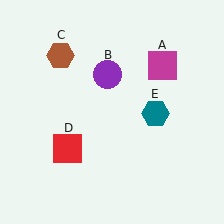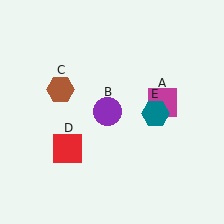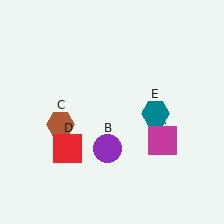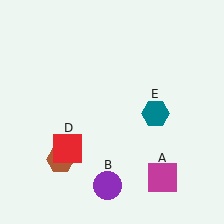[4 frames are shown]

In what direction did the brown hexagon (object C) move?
The brown hexagon (object C) moved down.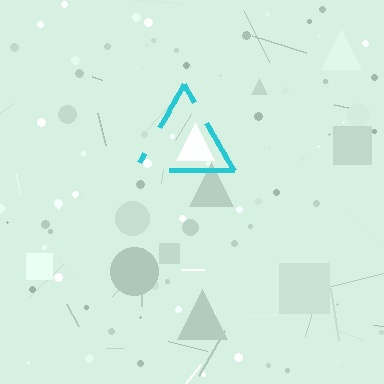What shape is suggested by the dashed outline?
The dashed outline suggests a triangle.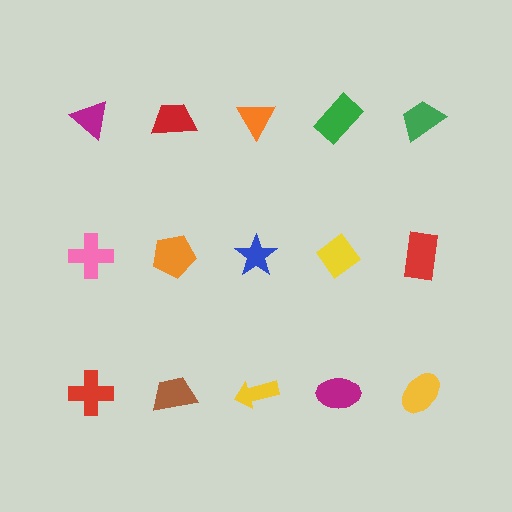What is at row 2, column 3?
A blue star.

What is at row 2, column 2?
An orange pentagon.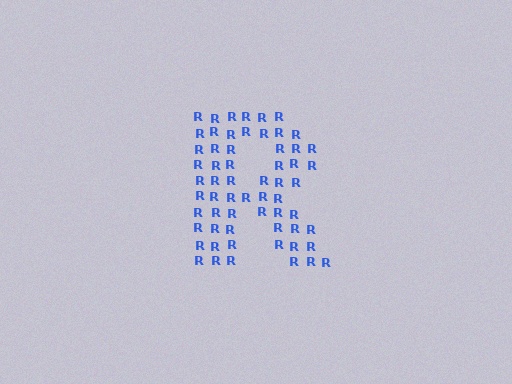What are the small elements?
The small elements are letter R's.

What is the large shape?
The large shape is the letter R.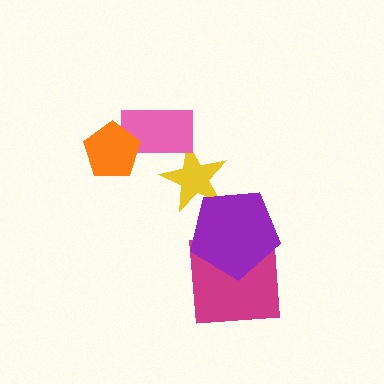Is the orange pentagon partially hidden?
No, no other shape covers it.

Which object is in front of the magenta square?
The purple pentagon is in front of the magenta square.